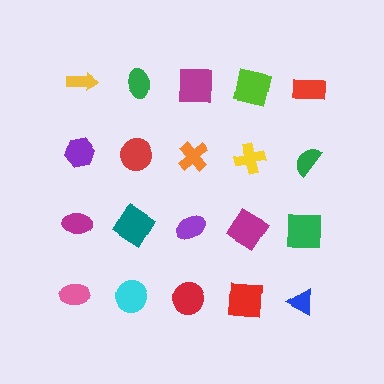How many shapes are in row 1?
5 shapes.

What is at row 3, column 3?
A purple ellipse.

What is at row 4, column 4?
A red square.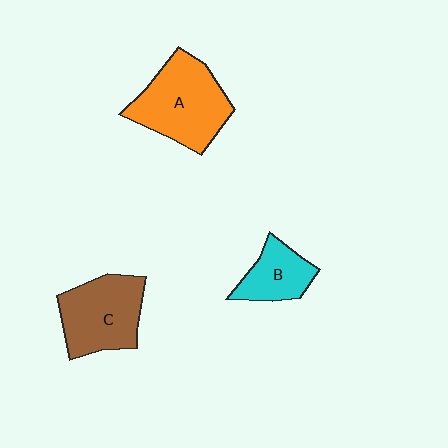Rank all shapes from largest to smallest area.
From largest to smallest: A (orange), C (brown), B (cyan).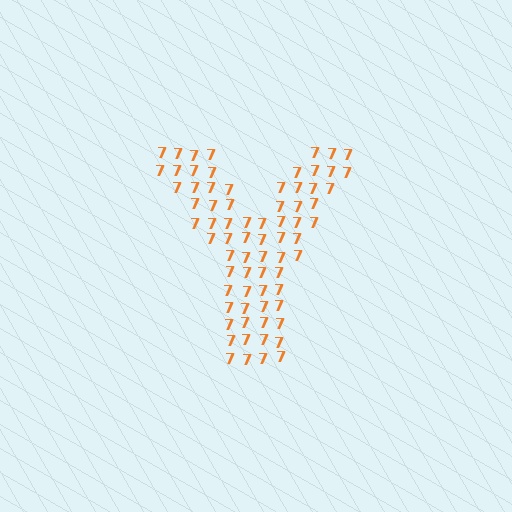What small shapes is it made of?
It is made of small digit 7's.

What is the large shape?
The large shape is the letter Y.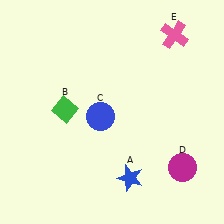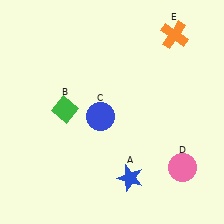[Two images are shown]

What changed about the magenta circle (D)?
In Image 1, D is magenta. In Image 2, it changed to pink.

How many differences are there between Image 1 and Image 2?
There are 2 differences between the two images.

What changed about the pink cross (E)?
In Image 1, E is pink. In Image 2, it changed to orange.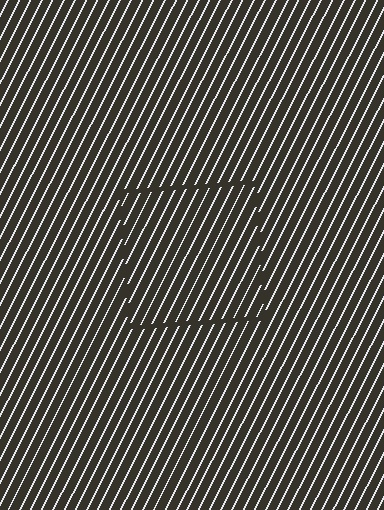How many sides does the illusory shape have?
4 sides — the line-ends trace a square.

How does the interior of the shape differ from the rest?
The interior of the shape contains the same grating, shifted by half a period — the contour is defined by the phase discontinuity where line-ends from the inner and outer gratings abut.